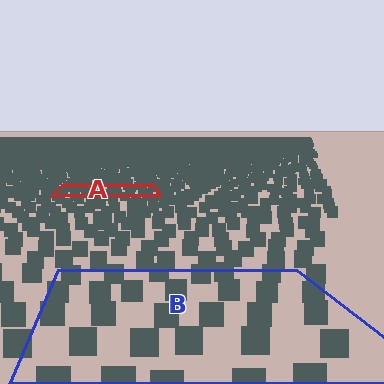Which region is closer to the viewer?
Region B is closer. The texture elements there are larger and more spread out.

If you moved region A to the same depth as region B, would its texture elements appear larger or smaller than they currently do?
They would appear larger. At a closer depth, the same texture elements are projected at a bigger on-screen size.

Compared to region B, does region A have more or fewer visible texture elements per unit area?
Region A has more texture elements per unit area — they are packed more densely because it is farther away.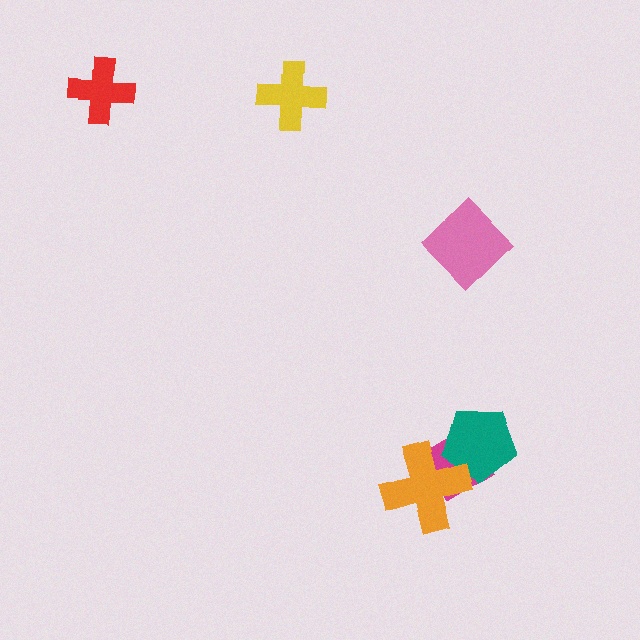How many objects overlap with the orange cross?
2 objects overlap with the orange cross.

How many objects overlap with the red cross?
0 objects overlap with the red cross.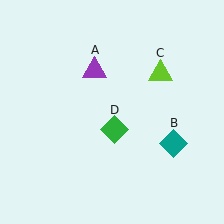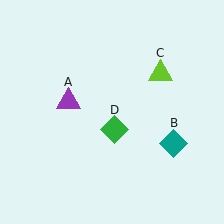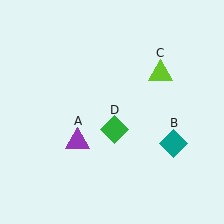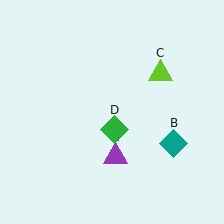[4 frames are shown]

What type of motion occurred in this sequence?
The purple triangle (object A) rotated counterclockwise around the center of the scene.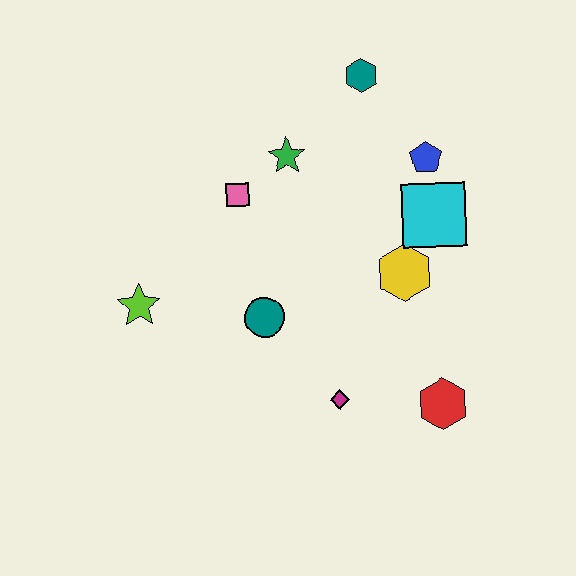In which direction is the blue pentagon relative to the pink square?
The blue pentagon is to the right of the pink square.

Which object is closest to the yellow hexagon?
The cyan square is closest to the yellow hexagon.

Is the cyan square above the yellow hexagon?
Yes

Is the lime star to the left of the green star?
Yes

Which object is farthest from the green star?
The red hexagon is farthest from the green star.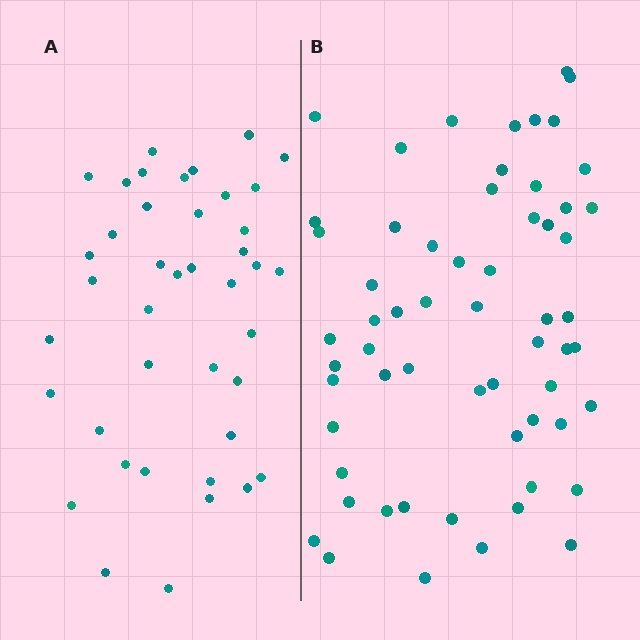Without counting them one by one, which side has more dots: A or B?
Region B (the right region) has more dots.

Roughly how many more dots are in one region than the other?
Region B has approximately 20 more dots than region A.